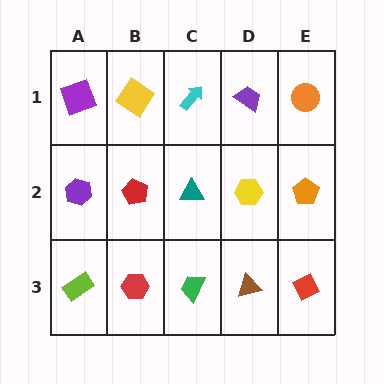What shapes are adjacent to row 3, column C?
A teal triangle (row 2, column C), a red hexagon (row 3, column B), a brown triangle (row 3, column D).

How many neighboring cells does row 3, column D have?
3.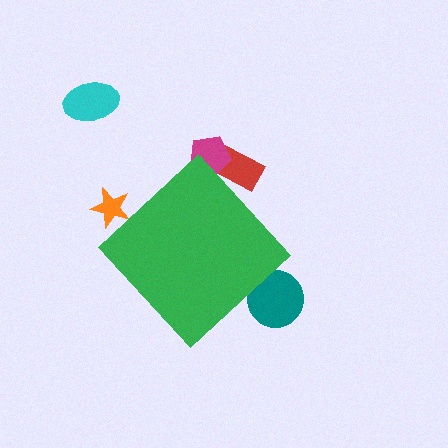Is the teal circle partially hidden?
Yes, the teal circle is partially hidden behind the green diamond.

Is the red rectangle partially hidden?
Yes, the red rectangle is partially hidden behind the green diamond.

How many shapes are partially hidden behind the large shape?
4 shapes are partially hidden.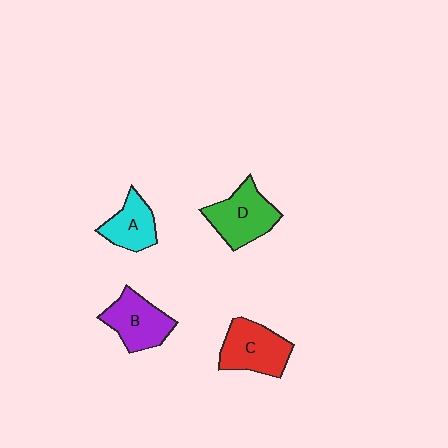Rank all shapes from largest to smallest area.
From largest to smallest: C (red), D (green), B (purple), A (cyan).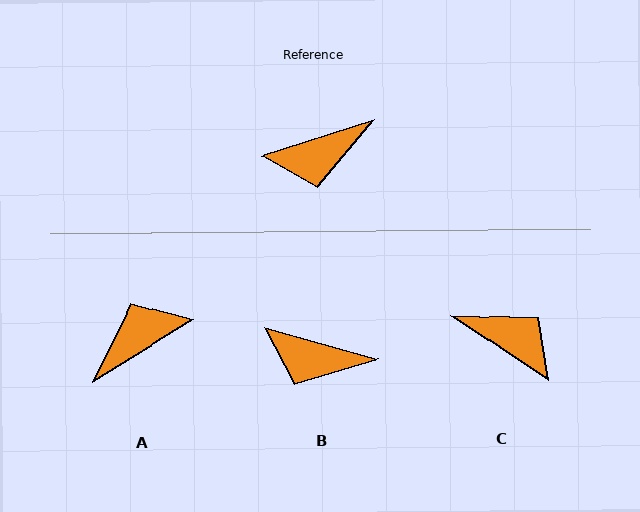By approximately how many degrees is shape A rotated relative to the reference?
Approximately 166 degrees clockwise.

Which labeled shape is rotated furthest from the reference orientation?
A, about 166 degrees away.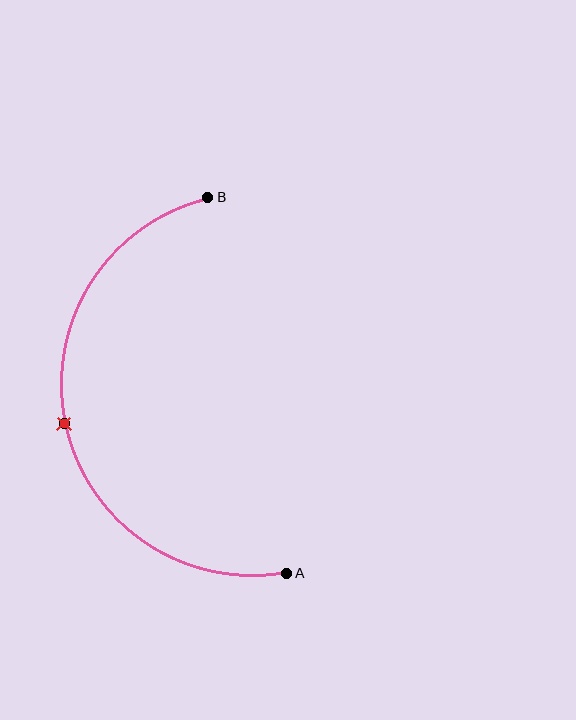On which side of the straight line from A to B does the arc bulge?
The arc bulges to the left of the straight line connecting A and B.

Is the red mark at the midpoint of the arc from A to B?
Yes. The red mark lies on the arc at equal arc-length from both A and B — it is the arc midpoint.